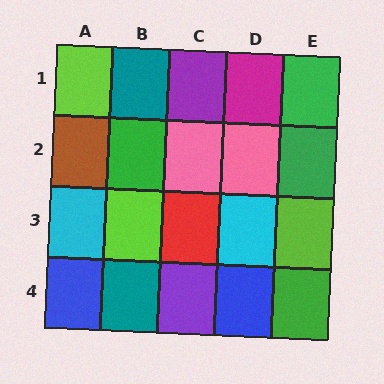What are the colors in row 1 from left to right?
Lime, teal, purple, magenta, green.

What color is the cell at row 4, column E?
Green.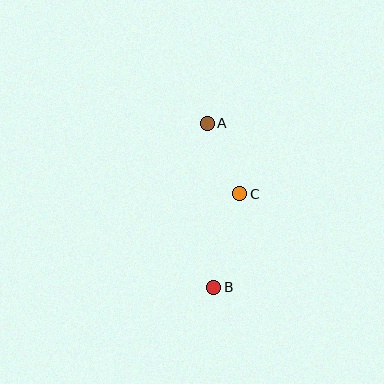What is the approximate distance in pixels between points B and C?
The distance between B and C is approximately 97 pixels.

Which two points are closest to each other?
Points A and C are closest to each other.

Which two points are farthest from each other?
Points A and B are farthest from each other.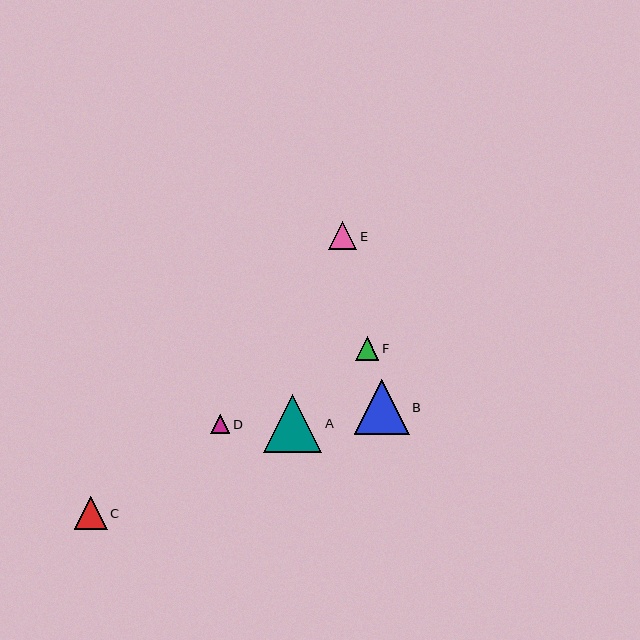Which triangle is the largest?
Triangle A is the largest with a size of approximately 59 pixels.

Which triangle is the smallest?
Triangle D is the smallest with a size of approximately 19 pixels.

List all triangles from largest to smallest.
From largest to smallest: A, B, C, E, F, D.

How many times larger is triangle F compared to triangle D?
Triangle F is approximately 1.3 times the size of triangle D.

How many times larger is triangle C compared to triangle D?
Triangle C is approximately 1.7 times the size of triangle D.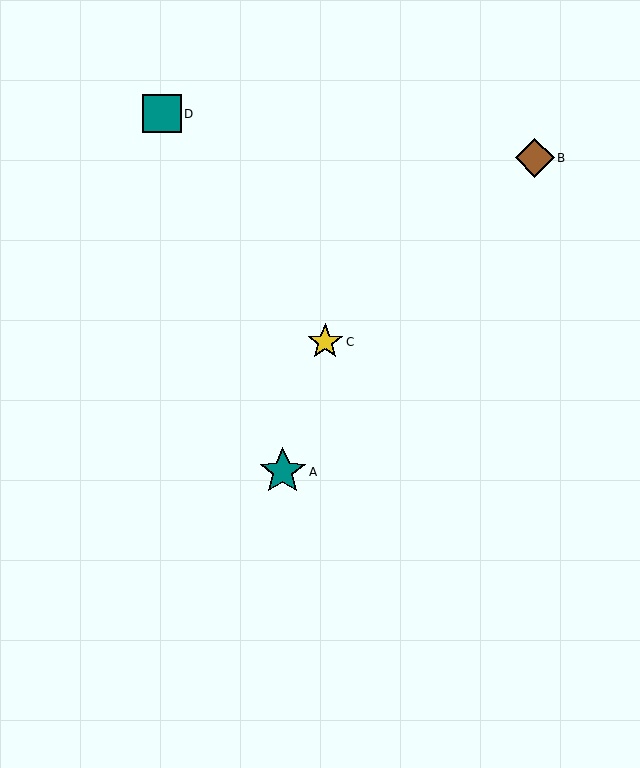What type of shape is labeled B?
Shape B is a brown diamond.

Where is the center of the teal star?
The center of the teal star is at (283, 472).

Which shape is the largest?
The teal star (labeled A) is the largest.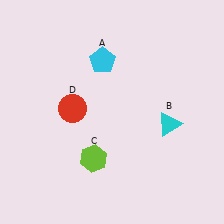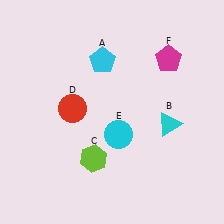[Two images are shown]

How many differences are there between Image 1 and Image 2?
There are 2 differences between the two images.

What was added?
A cyan circle (E), a magenta pentagon (F) were added in Image 2.